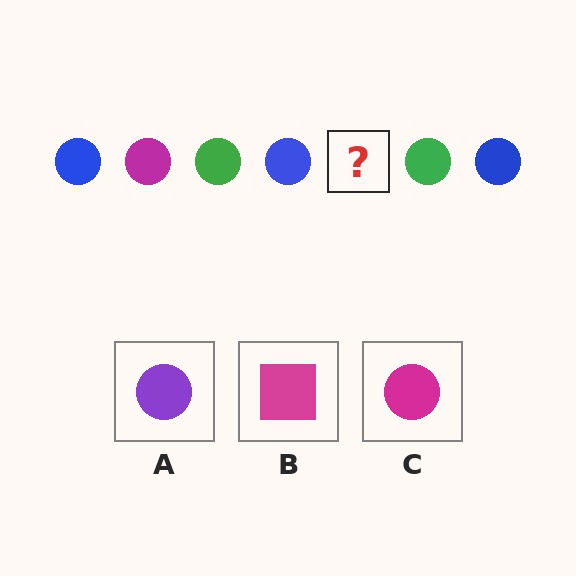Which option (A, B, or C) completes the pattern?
C.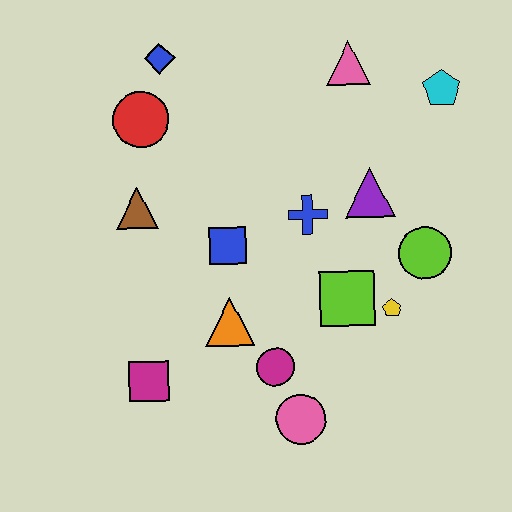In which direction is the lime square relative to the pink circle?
The lime square is above the pink circle.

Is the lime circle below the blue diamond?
Yes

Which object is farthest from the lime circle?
The blue diamond is farthest from the lime circle.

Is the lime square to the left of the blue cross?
No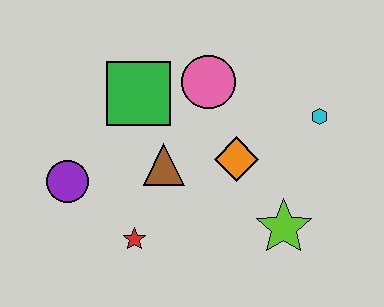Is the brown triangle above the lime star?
Yes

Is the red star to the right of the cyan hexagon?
No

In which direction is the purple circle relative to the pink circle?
The purple circle is to the left of the pink circle.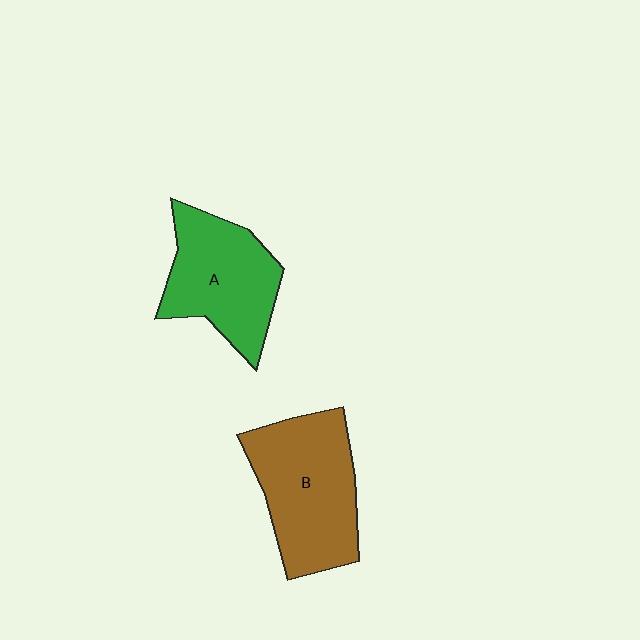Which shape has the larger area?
Shape B (brown).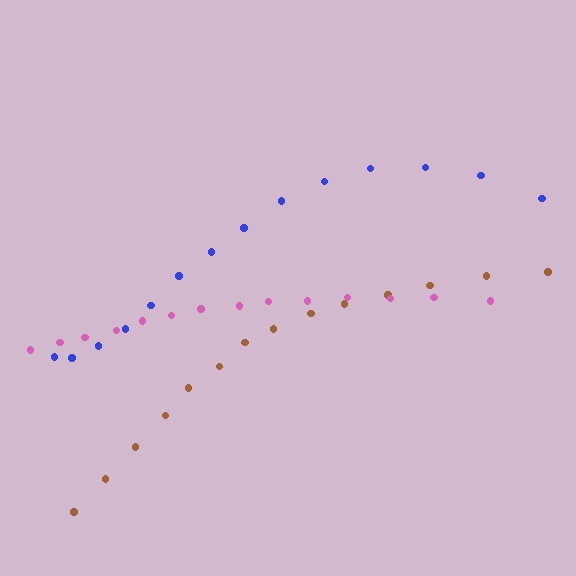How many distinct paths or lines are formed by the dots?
There are 3 distinct paths.